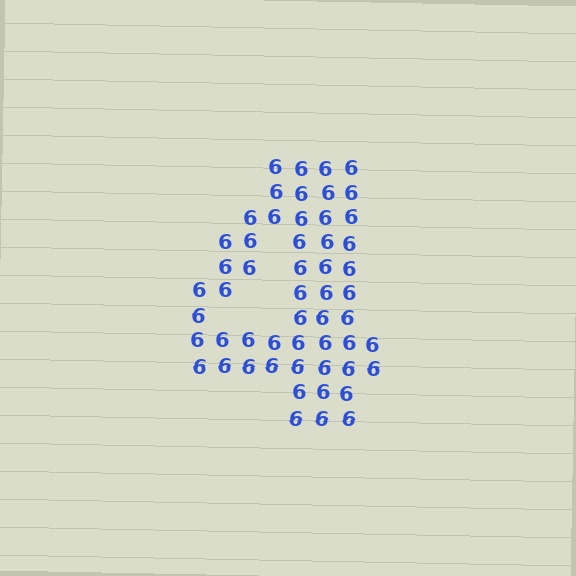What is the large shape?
The large shape is the digit 4.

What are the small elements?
The small elements are digit 6's.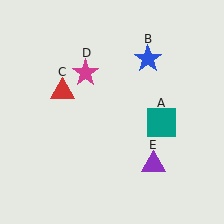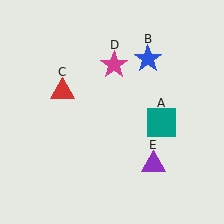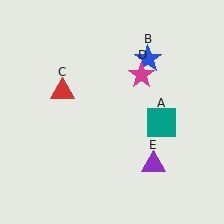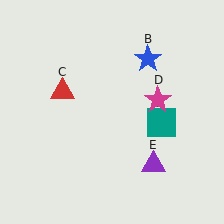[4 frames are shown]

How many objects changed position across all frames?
1 object changed position: magenta star (object D).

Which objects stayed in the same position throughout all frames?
Teal square (object A) and blue star (object B) and red triangle (object C) and purple triangle (object E) remained stationary.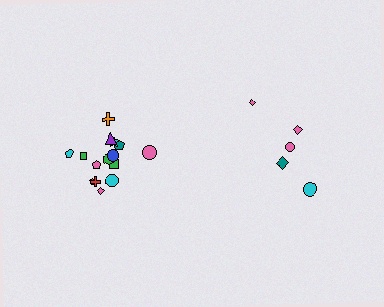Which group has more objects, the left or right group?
The left group.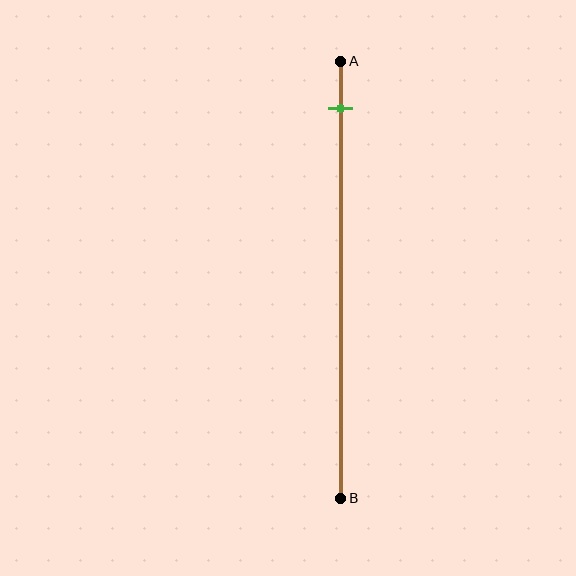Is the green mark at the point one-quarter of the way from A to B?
No, the mark is at about 10% from A, not at the 25% one-quarter point.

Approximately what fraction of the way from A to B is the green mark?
The green mark is approximately 10% of the way from A to B.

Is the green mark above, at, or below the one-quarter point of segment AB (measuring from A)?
The green mark is above the one-quarter point of segment AB.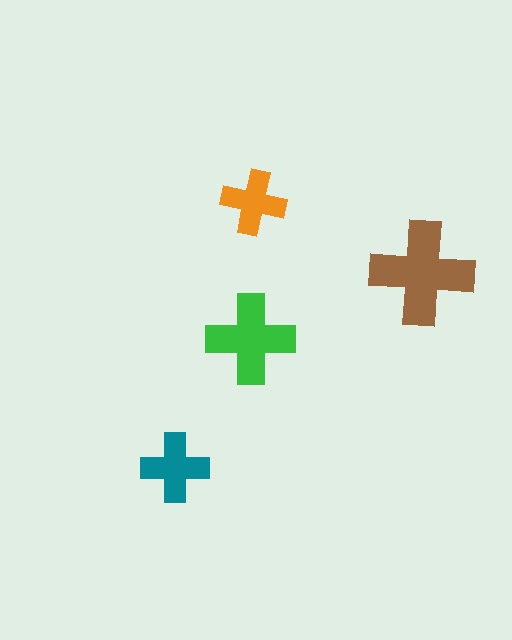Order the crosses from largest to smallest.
the brown one, the green one, the teal one, the orange one.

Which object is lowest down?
The teal cross is bottommost.